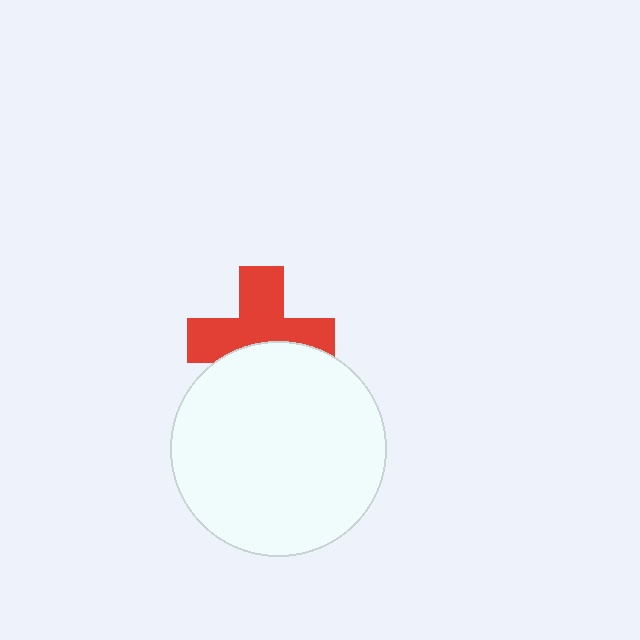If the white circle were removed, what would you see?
You would see the complete red cross.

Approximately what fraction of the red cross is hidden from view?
Roughly 37% of the red cross is hidden behind the white circle.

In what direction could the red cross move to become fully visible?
The red cross could move up. That would shift it out from behind the white circle entirely.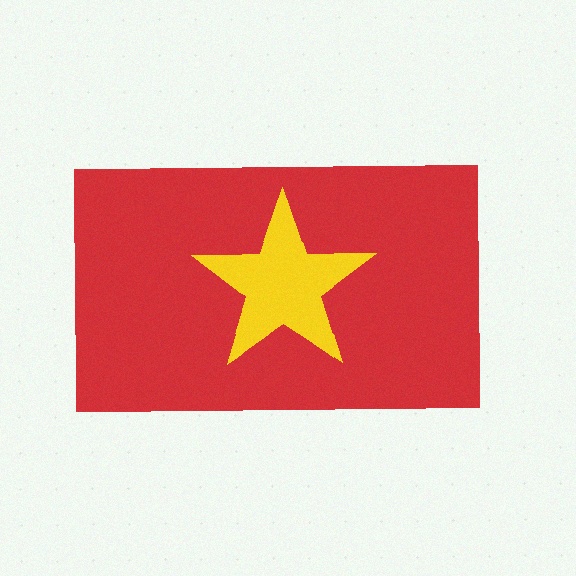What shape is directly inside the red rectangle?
The yellow star.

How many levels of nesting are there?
2.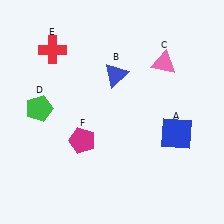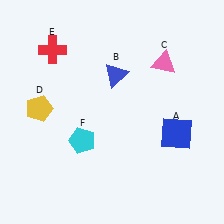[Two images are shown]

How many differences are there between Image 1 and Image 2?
There are 2 differences between the two images.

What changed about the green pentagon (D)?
In Image 1, D is green. In Image 2, it changed to yellow.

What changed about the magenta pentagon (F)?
In Image 1, F is magenta. In Image 2, it changed to cyan.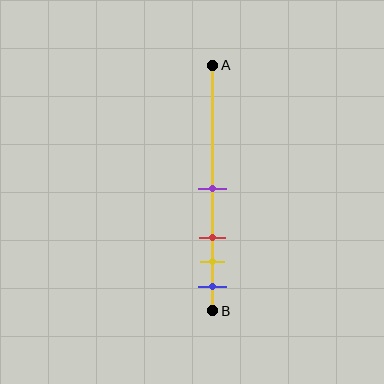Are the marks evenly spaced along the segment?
No, the marks are not evenly spaced.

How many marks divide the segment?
There are 4 marks dividing the segment.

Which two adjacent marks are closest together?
The yellow and blue marks are the closest adjacent pair.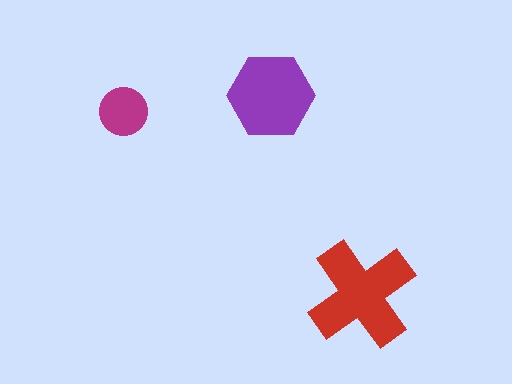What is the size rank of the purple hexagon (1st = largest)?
2nd.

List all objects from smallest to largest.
The magenta circle, the purple hexagon, the red cross.